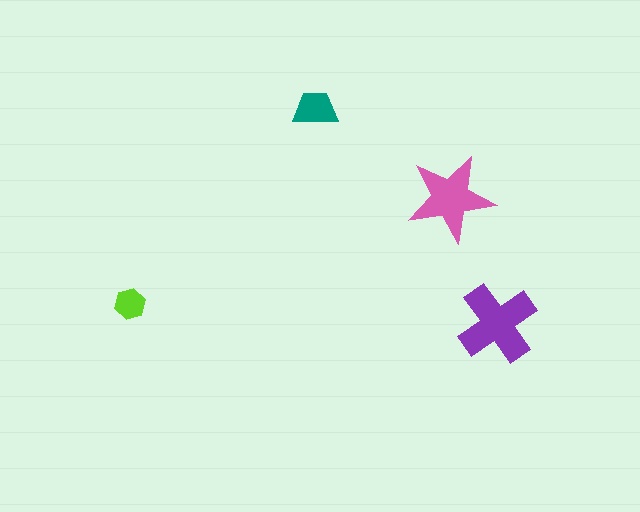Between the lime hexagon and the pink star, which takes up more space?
The pink star.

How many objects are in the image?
There are 4 objects in the image.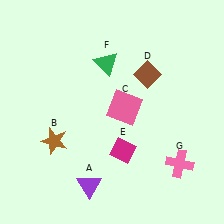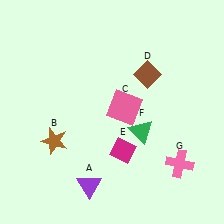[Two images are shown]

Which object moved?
The green triangle (F) moved down.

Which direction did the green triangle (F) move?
The green triangle (F) moved down.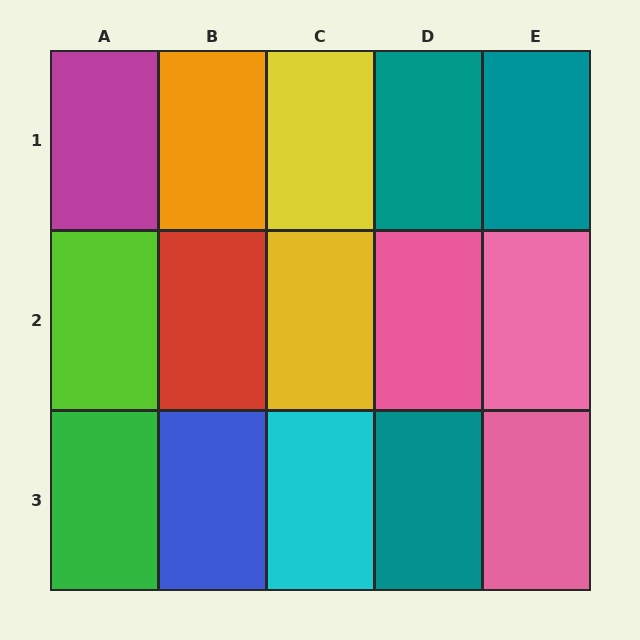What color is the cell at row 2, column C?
Yellow.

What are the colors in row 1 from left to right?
Magenta, orange, yellow, teal, teal.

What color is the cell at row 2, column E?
Pink.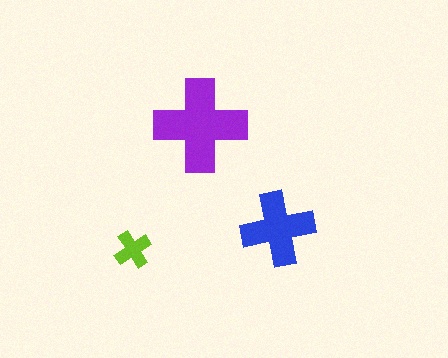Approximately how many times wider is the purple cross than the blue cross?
About 1.5 times wider.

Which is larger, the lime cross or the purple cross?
The purple one.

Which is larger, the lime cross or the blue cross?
The blue one.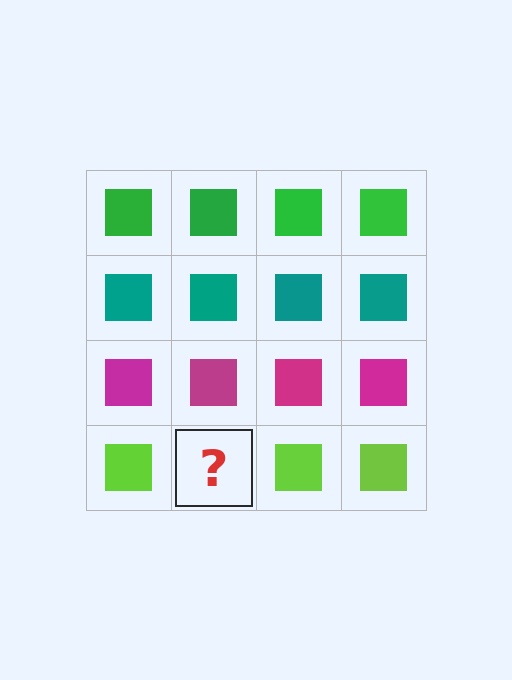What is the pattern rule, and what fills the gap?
The rule is that each row has a consistent color. The gap should be filled with a lime square.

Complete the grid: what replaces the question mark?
The question mark should be replaced with a lime square.